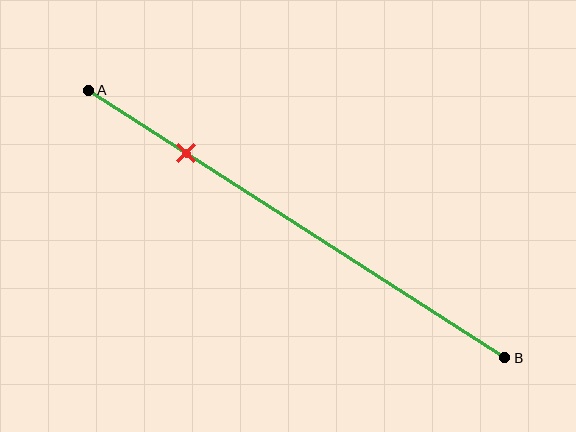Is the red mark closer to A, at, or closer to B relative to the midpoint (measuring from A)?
The red mark is closer to point A than the midpoint of segment AB.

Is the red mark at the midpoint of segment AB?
No, the mark is at about 25% from A, not at the 50% midpoint.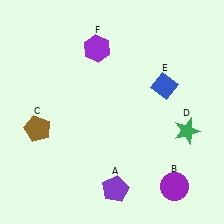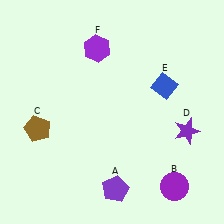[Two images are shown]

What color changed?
The star (D) changed from green in Image 1 to purple in Image 2.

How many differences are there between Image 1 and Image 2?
There is 1 difference between the two images.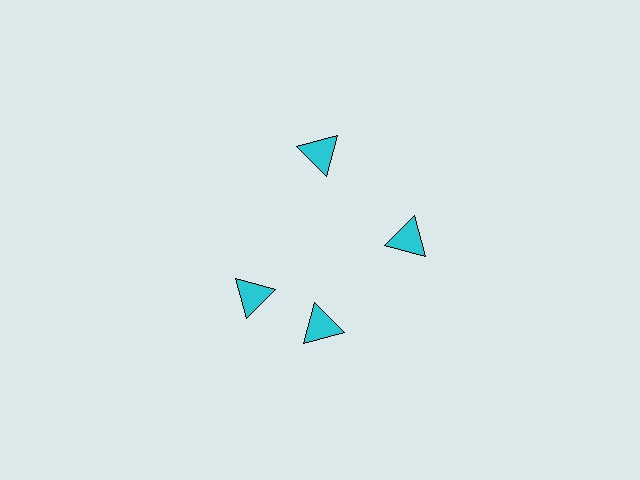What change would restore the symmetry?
The symmetry would be restored by rotating it back into even spacing with its neighbors so that all 4 triangles sit at equal angles and equal distance from the center.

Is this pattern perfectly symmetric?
No. The 4 cyan triangles are arranged in a ring, but one element near the 9 o'clock position is rotated out of alignment along the ring, breaking the 4-fold rotational symmetry.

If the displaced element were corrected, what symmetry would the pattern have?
It would have 4-fold rotational symmetry — the pattern would map onto itself every 90 degrees.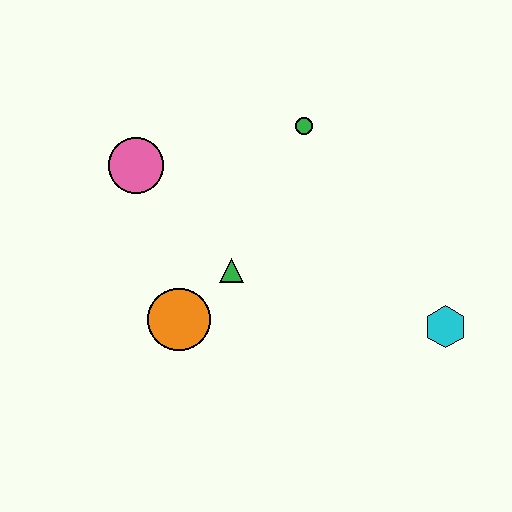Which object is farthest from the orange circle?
The cyan hexagon is farthest from the orange circle.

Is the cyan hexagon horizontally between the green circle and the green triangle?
No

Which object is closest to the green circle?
The green triangle is closest to the green circle.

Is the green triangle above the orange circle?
Yes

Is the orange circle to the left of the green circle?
Yes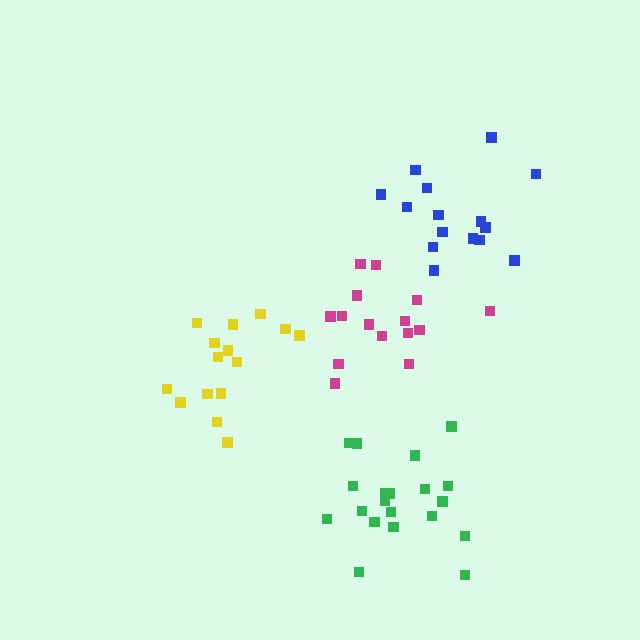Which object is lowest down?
The green cluster is bottommost.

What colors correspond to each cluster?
The clusters are colored: blue, magenta, green, yellow.